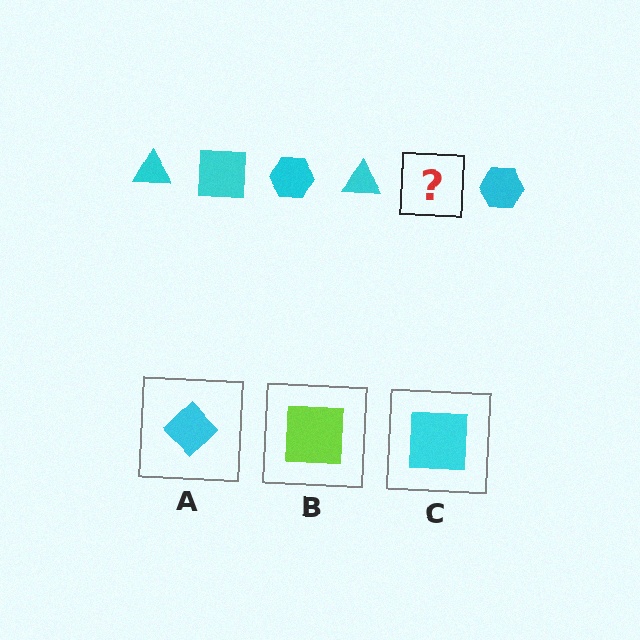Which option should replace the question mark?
Option C.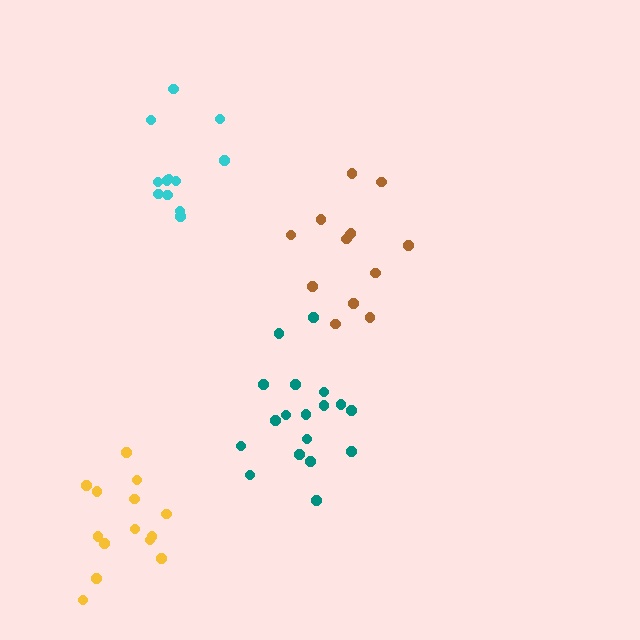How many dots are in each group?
Group 1: 13 dots, Group 2: 18 dots, Group 3: 12 dots, Group 4: 14 dots (57 total).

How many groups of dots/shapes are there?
There are 4 groups.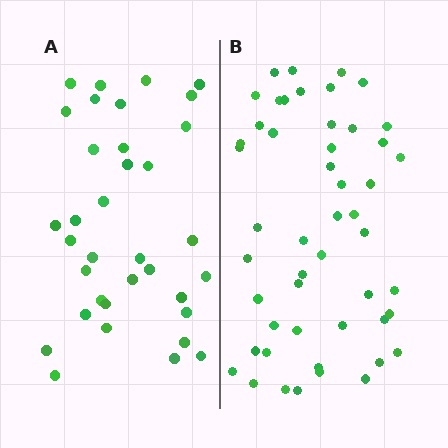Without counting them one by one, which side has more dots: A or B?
Region B (the right region) has more dots.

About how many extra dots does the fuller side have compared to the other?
Region B has approximately 15 more dots than region A.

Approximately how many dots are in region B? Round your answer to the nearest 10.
About 50 dots.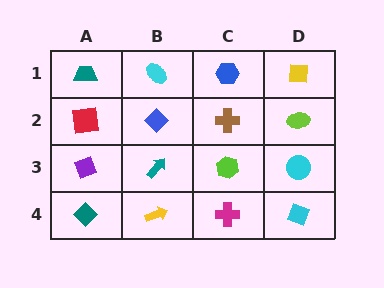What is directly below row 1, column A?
A red square.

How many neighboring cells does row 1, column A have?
2.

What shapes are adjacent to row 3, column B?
A blue diamond (row 2, column B), a yellow arrow (row 4, column B), a purple diamond (row 3, column A), a lime hexagon (row 3, column C).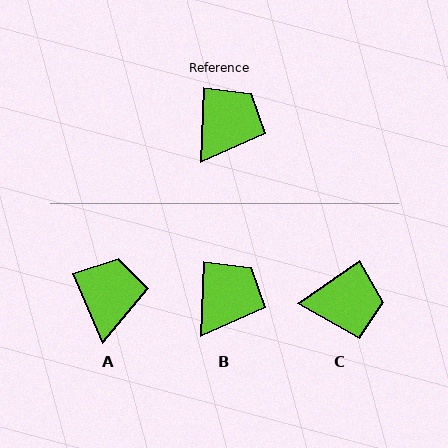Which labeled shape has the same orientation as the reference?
B.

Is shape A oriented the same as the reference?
No, it is off by about 25 degrees.